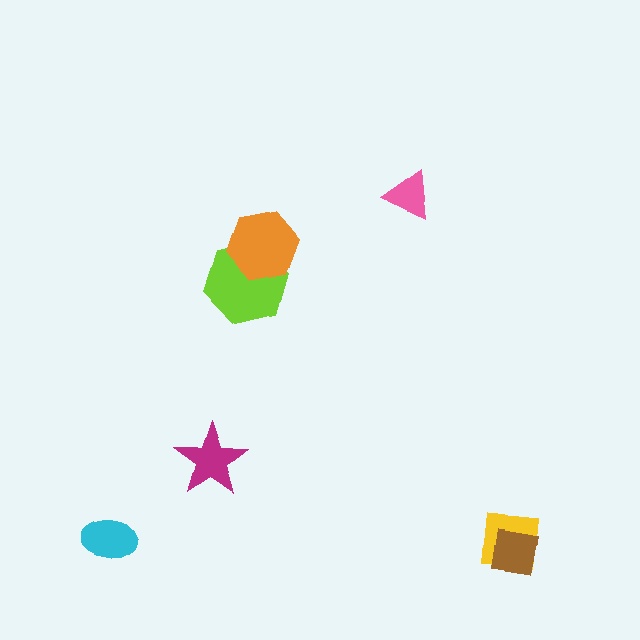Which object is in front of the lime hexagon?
The orange hexagon is in front of the lime hexagon.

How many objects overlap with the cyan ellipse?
0 objects overlap with the cyan ellipse.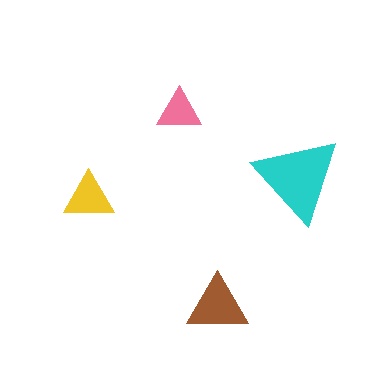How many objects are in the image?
There are 4 objects in the image.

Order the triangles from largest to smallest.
the cyan one, the brown one, the yellow one, the pink one.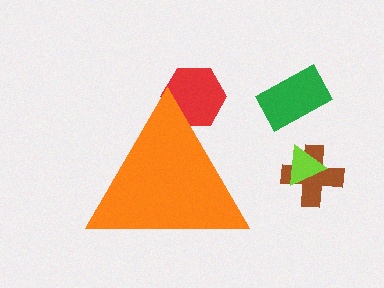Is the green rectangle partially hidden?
No, the green rectangle is fully visible.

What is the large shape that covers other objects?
An orange triangle.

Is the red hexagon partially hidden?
Yes, the red hexagon is partially hidden behind the orange triangle.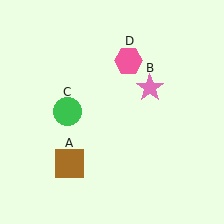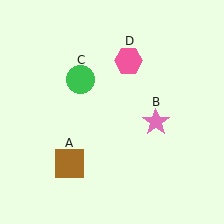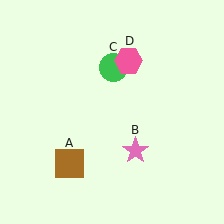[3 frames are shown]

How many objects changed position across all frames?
2 objects changed position: pink star (object B), green circle (object C).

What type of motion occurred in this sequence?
The pink star (object B), green circle (object C) rotated clockwise around the center of the scene.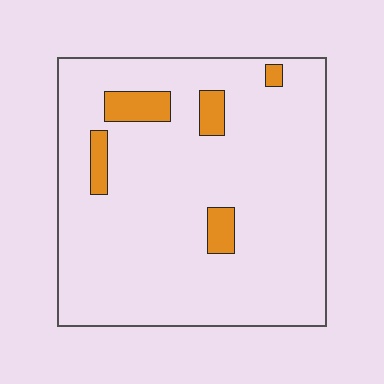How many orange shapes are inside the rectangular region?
5.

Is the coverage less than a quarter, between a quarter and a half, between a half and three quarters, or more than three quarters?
Less than a quarter.